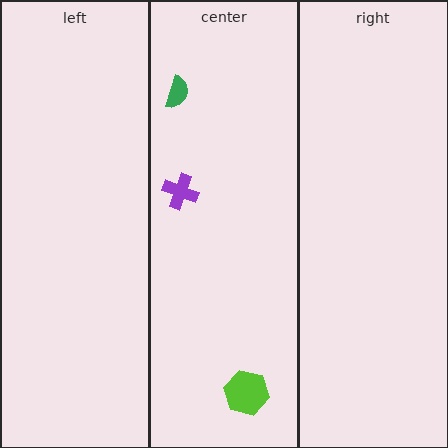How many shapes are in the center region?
3.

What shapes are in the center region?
The green semicircle, the purple cross, the lime hexagon.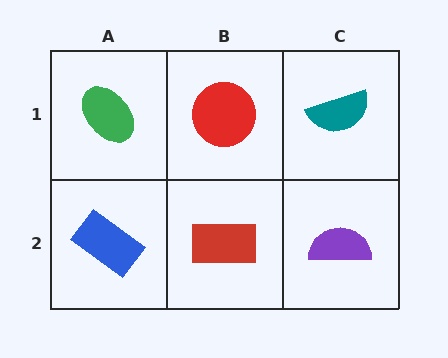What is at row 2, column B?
A red rectangle.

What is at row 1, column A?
A green ellipse.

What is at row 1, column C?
A teal semicircle.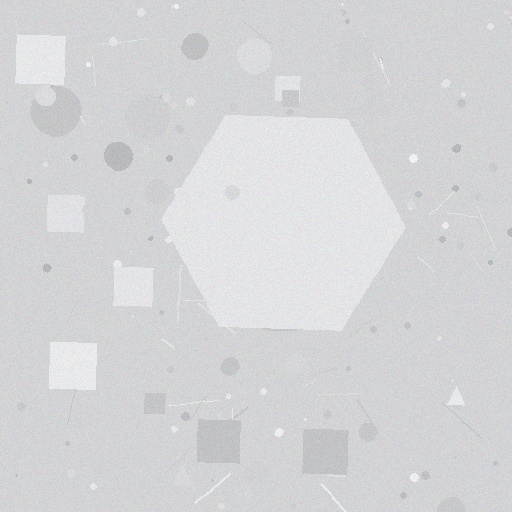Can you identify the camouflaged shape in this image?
The camouflaged shape is a hexagon.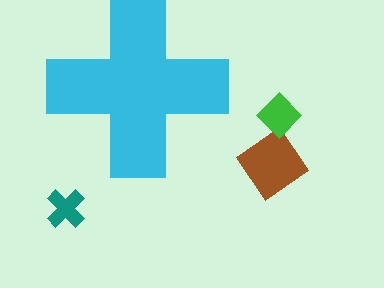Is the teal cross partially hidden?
No, the teal cross is fully visible.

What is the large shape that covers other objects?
A cyan cross.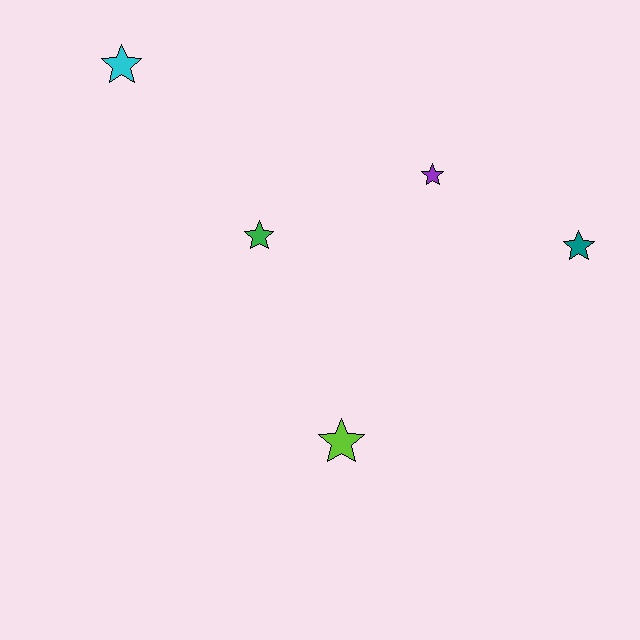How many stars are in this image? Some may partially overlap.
There are 5 stars.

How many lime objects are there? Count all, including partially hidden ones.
There is 1 lime object.